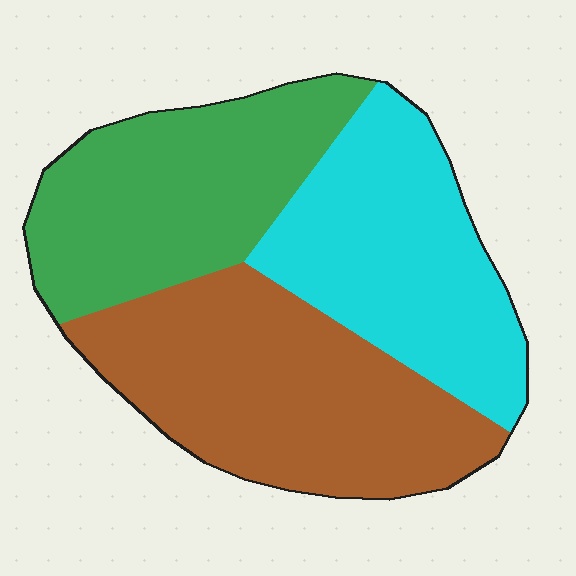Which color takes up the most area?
Brown, at roughly 40%.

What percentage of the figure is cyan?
Cyan covers 31% of the figure.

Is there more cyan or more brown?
Brown.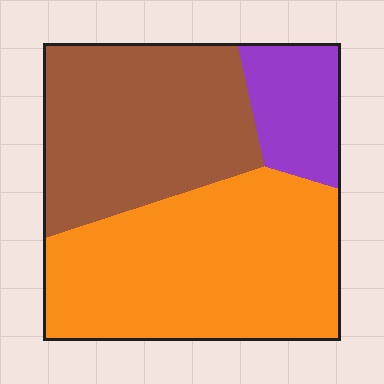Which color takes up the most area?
Orange, at roughly 50%.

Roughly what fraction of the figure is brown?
Brown covers around 40% of the figure.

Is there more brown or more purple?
Brown.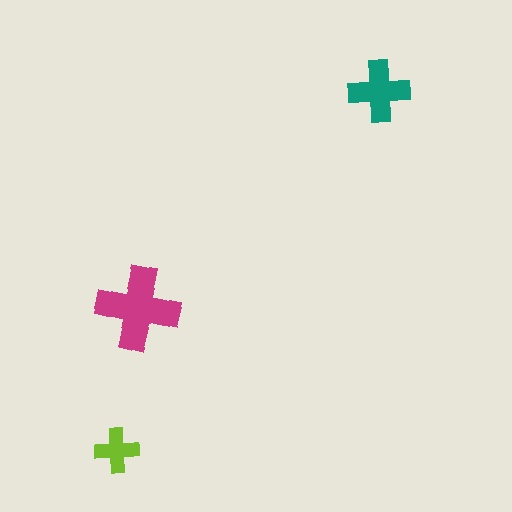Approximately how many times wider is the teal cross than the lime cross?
About 1.5 times wider.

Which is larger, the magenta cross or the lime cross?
The magenta one.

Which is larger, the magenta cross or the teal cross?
The magenta one.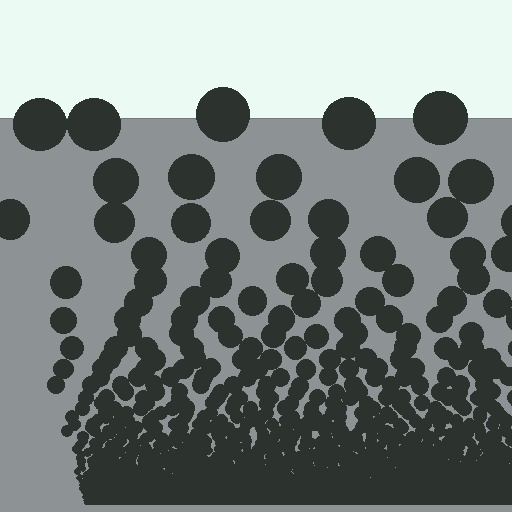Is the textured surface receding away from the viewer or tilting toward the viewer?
The surface appears to tilt toward the viewer. Texture elements get larger and sparser toward the top.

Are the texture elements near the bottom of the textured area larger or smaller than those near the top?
Smaller. The gradient is inverted — elements near the bottom are smaller and denser.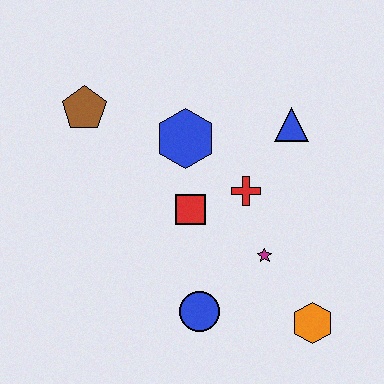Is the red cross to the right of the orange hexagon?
No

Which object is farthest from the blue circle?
The brown pentagon is farthest from the blue circle.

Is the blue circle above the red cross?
No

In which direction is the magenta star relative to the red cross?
The magenta star is below the red cross.